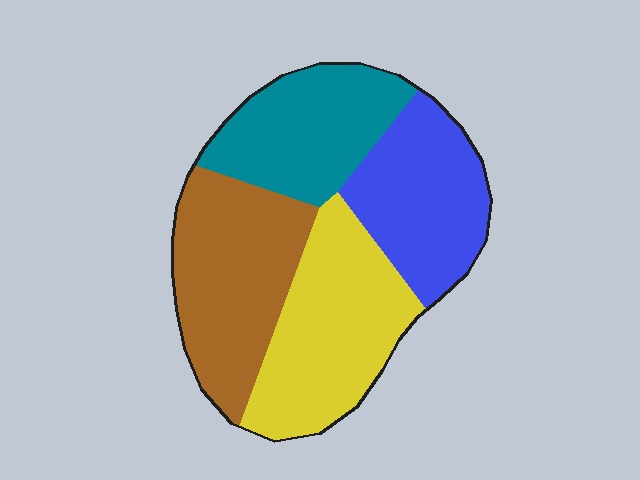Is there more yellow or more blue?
Yellow.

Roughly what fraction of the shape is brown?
Brown covers roughly 25% of the shape.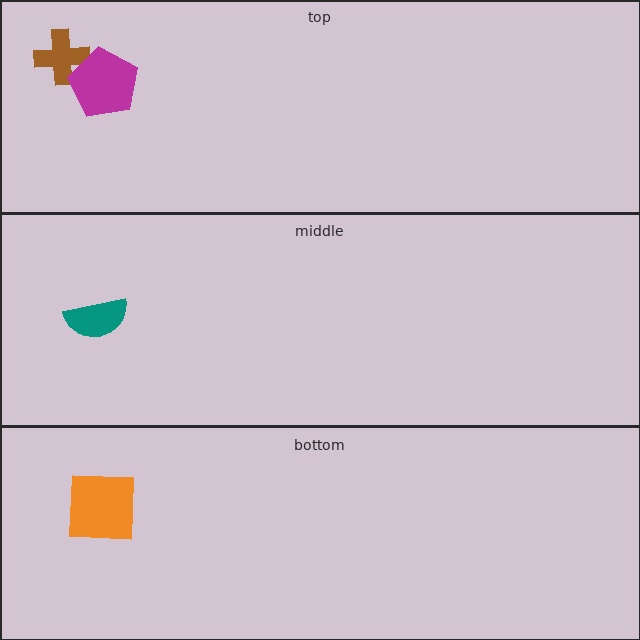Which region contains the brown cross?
The top region.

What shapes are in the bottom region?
The orange square.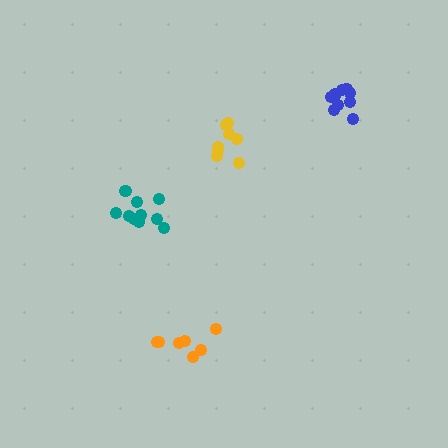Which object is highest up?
The blue cluster is topmost.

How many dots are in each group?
Group 1: 10 dots, Group 2: 7 dots, Group 3: 11 dots, Group 4: 8 dots (36 total).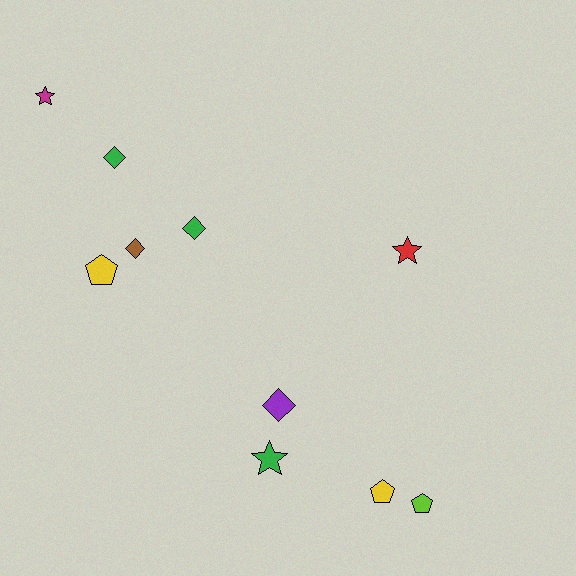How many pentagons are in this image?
There are 3 pentagons.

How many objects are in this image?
There are 10 objects.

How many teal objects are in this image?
There are no teal objects.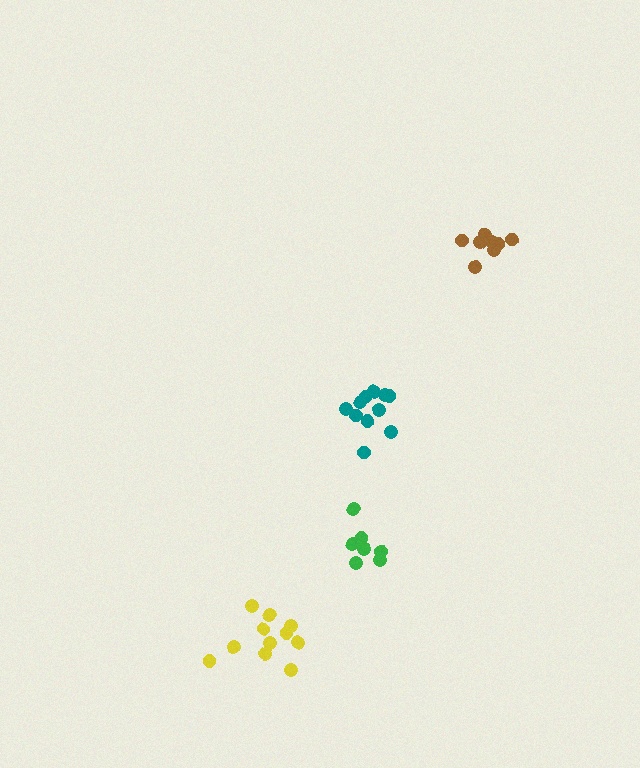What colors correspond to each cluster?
The clusters are colored: green, brown, teal, yellow.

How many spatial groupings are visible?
There are 4 spatial groupings.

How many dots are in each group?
Group 1: 7 dots, Group 2: 9 dots, Group 3: 11 dots, Group 4: 11 dots (38 total).